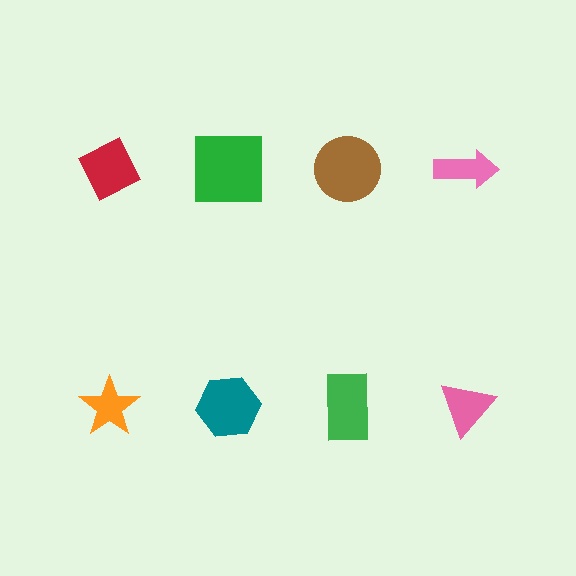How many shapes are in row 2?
4 shapes.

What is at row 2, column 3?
A green rectangle.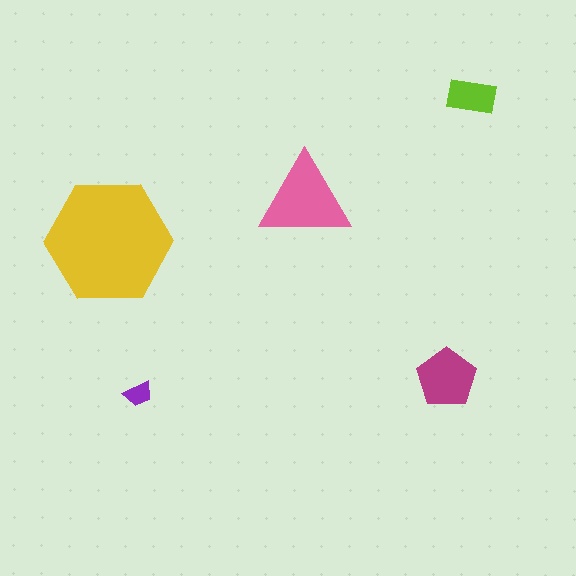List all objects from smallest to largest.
The purple trapezoid, the lime rectangle, the magenta pentagon, the pink triangle, the yellow hexagon.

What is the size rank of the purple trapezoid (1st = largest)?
5th.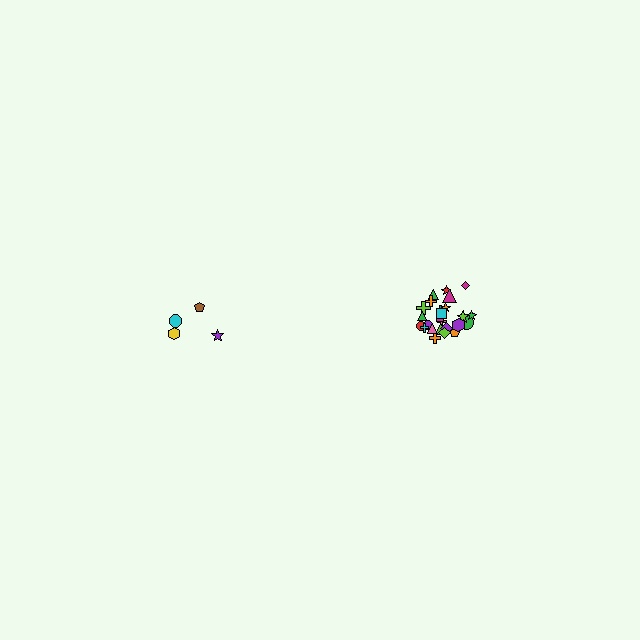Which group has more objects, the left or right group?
The right group.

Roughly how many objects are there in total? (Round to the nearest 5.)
Roughly 30 objects in total.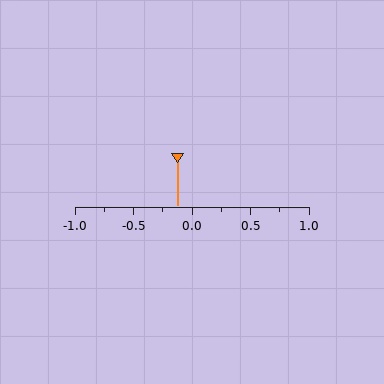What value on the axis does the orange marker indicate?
The marker indicates approximately -0.12.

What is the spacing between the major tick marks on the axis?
The major ticks are spaced 0.5 apart.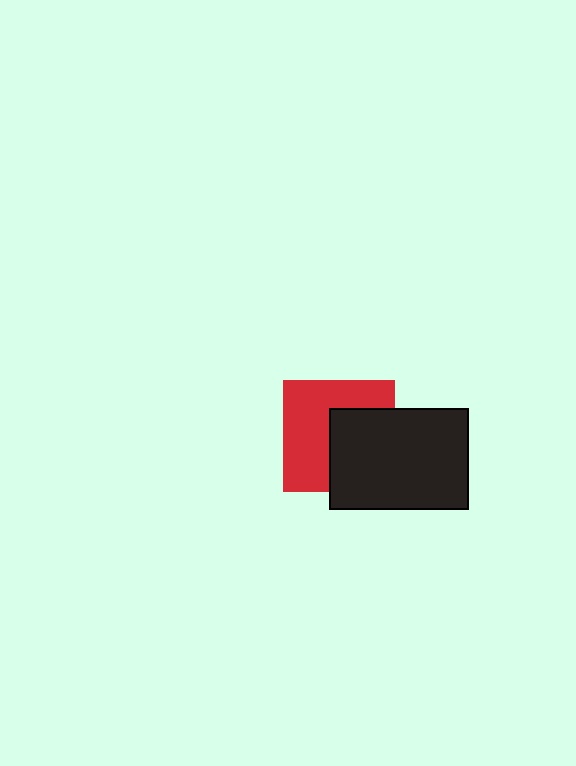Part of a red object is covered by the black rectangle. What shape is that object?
It is a square.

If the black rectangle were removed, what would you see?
You would see the complete red square.